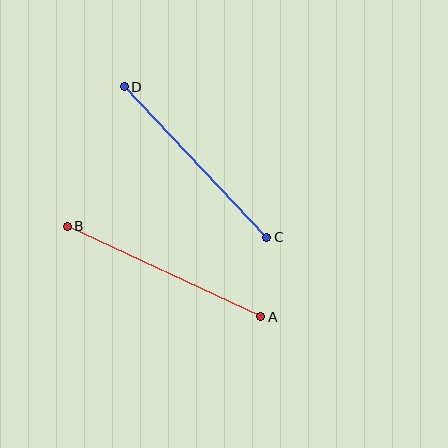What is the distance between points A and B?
The distance is approximately 214 pixels.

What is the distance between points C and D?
The distance is approximately 207 pixels.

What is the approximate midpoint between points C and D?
The midpoint is at approximately (195, 162) pixels.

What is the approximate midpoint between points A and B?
The midpoint is at approximately (164, 272) pixels.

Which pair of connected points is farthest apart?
Points A and B are farthest apart.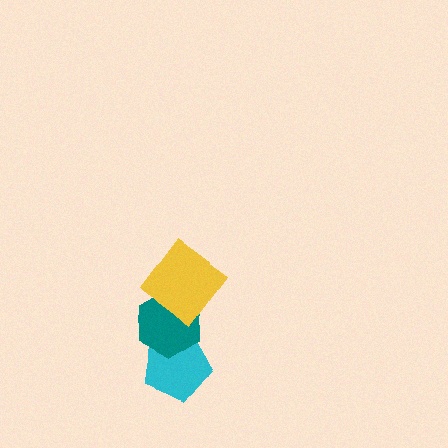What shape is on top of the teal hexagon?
The yellow diamond is on top of the teal hexagon.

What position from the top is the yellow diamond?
The yellow diamond is 1st from the top.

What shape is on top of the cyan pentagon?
The teal hexagon is on top of the cyan pentagon.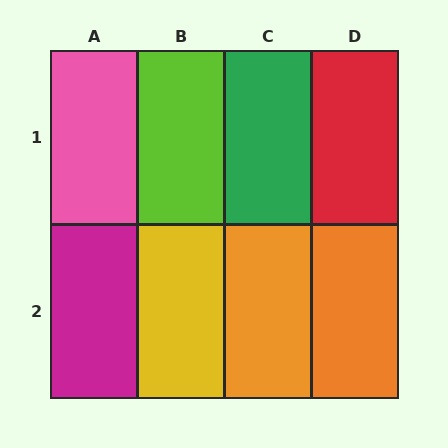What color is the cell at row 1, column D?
Red.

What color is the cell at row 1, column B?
Lime.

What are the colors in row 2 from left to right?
Magenta, yellow, orange, orange.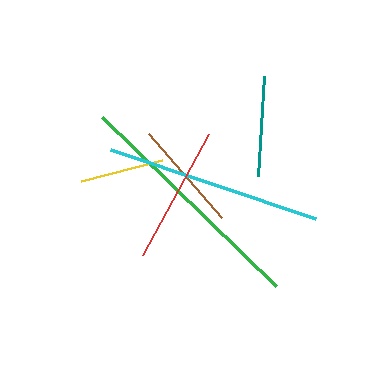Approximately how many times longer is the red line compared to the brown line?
The red line is approximately 1.3 times the length of the brown line.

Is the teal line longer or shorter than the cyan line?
The cyan line is longer than the teal line.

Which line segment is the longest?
The green line is the longest at approximately 243 pixels.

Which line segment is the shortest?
The yellow line is the shortest at approximately 84 pixels.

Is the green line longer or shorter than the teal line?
The green line is longer than the teal line.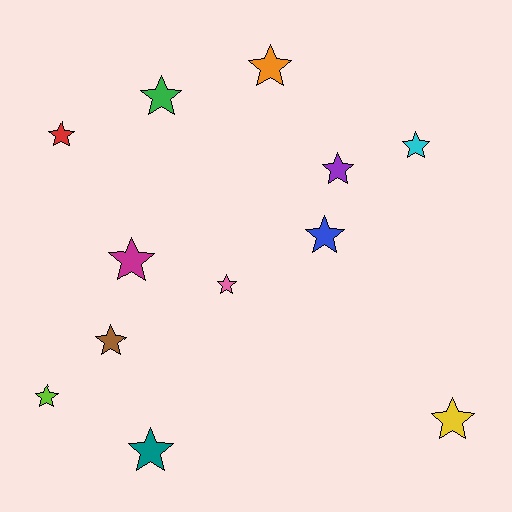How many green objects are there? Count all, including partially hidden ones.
There is 1 green object.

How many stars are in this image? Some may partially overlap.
There are 12 stars.